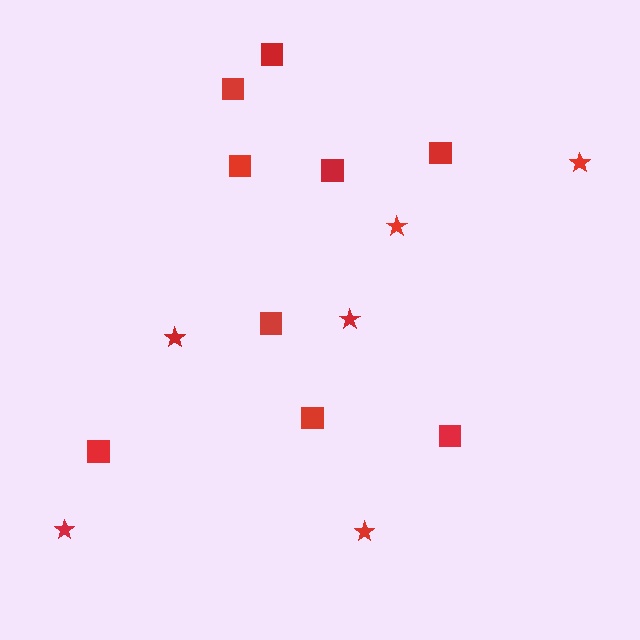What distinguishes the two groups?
There are 2 groups: one group of stars (6) and one group of squares (9).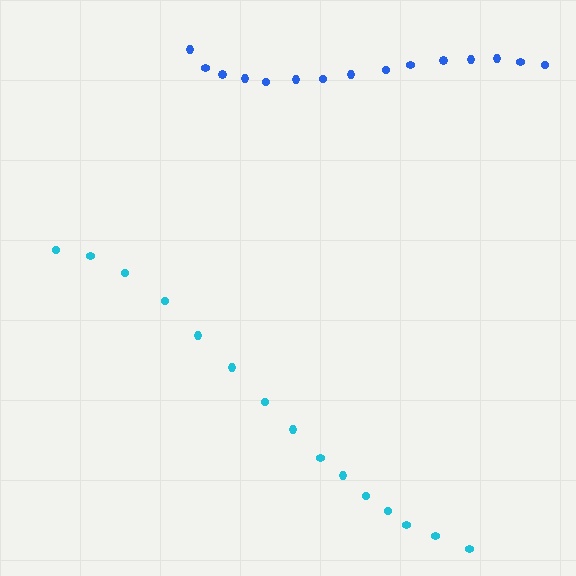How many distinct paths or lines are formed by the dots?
There are 2 distinct paths.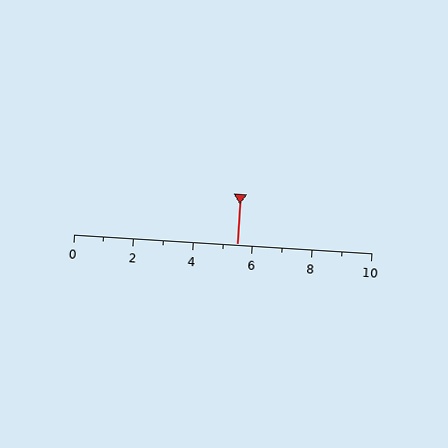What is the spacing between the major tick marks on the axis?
The major ticks are spaced 2 apart.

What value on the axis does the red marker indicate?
The marker indicates approximately 5.5.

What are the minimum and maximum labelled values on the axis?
The axis runs from 0 to 10.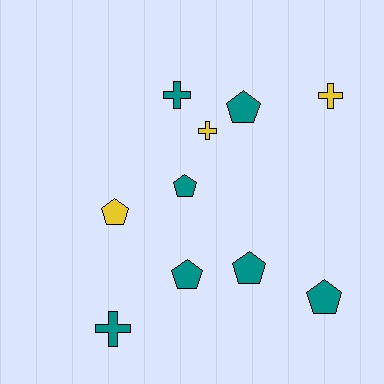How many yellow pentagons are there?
There is 1 yellow pentagon.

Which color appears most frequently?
Teal, with 7 objects.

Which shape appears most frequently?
Pentagon, with 6 objects.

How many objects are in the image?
There are 10 objects.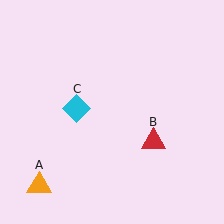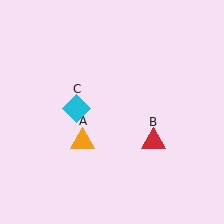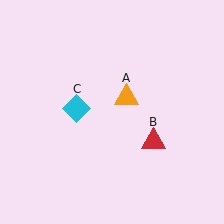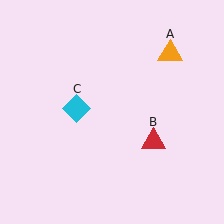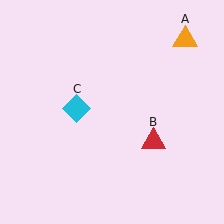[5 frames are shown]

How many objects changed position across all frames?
1 object changed position: orange triangle (object A).